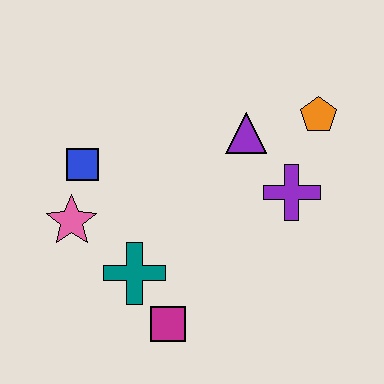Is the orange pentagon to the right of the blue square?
Yes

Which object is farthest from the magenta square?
The orange pentagon is farthest from the magenta square.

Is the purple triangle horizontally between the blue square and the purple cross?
Yes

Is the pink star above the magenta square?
Yes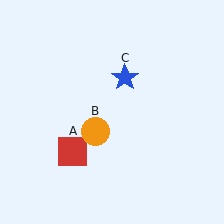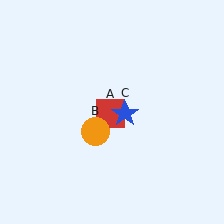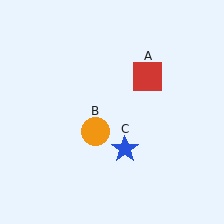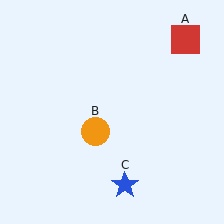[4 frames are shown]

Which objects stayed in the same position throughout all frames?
Orange circle (object B) remained stationary.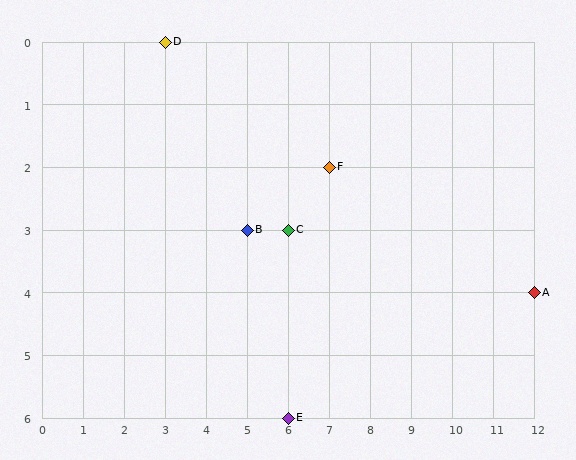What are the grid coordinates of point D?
Point D is at grid coordinates (3, 0).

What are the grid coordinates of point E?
Point E is at grid coordinates (6, 6).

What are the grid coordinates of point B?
Point B is at grid coordinates (5, 3).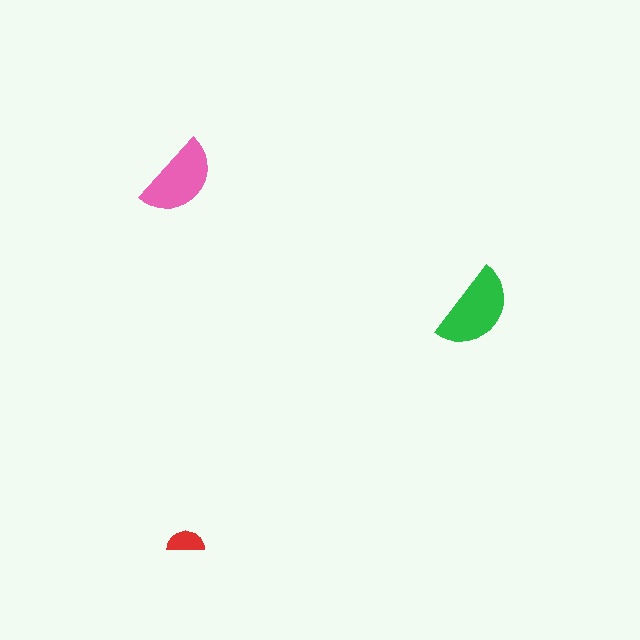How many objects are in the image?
There are 3 objects in the image.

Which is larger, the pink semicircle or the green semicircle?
The green one.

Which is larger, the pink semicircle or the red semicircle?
The pink one.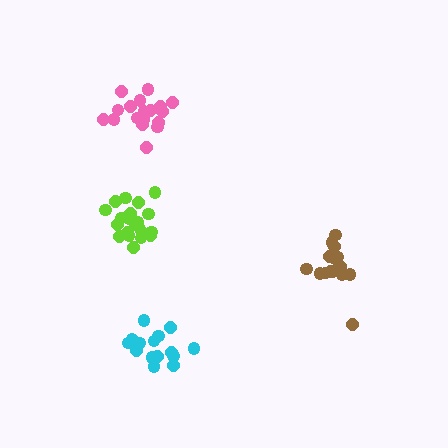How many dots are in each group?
Group 1: 19 dots, Group 2: 17 dots, Group 3: 20 dots, Group 4: 16 dots (72 total).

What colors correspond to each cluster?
The clusters are colored: pink, brown, lime, cyan.